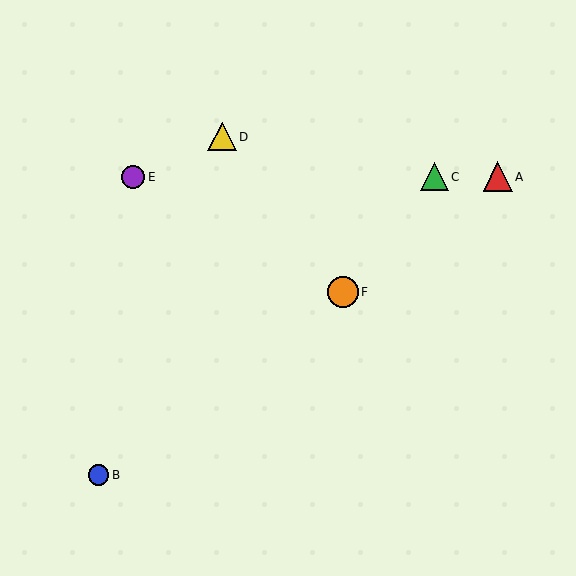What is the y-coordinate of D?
Object D is at y≈137.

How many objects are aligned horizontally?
3 objects (A, C, E) are aligned horizontally.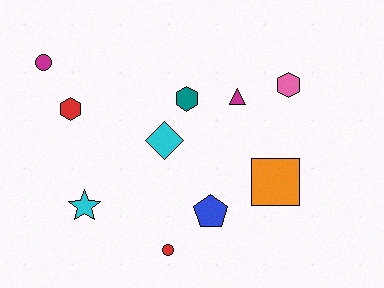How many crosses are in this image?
There are no crosses.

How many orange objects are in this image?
There is 1 orange object.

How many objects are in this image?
There are 10 objects.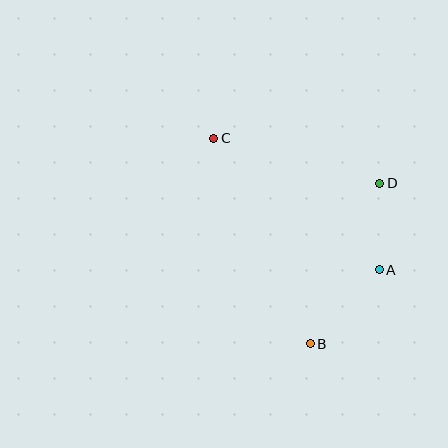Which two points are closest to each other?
Points A and D are closest to each other.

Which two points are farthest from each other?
Points B and C are farthest from each other.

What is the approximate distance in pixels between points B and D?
The distance between B and D is approximately 175 pixels.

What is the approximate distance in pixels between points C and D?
The distance between C and D is approximately 172 pixels.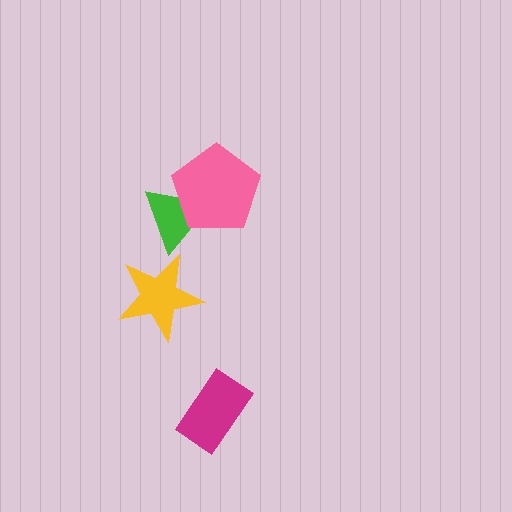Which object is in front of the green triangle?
The pink pentagon is in front of the green triangle.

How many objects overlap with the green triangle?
1 object overlaps with the green triangle.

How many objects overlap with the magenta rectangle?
0 objects overlap with the magenta rectangle.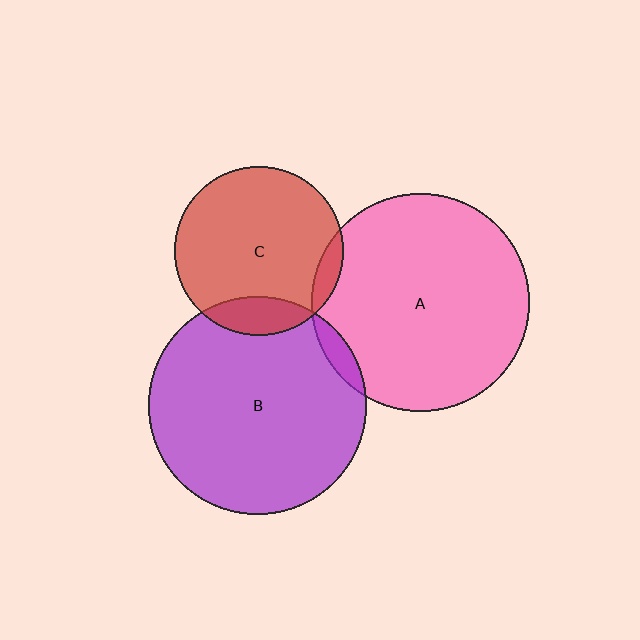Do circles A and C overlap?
Yes.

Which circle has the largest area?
Circle A (pink).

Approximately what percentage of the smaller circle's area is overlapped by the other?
Approximately 5%.